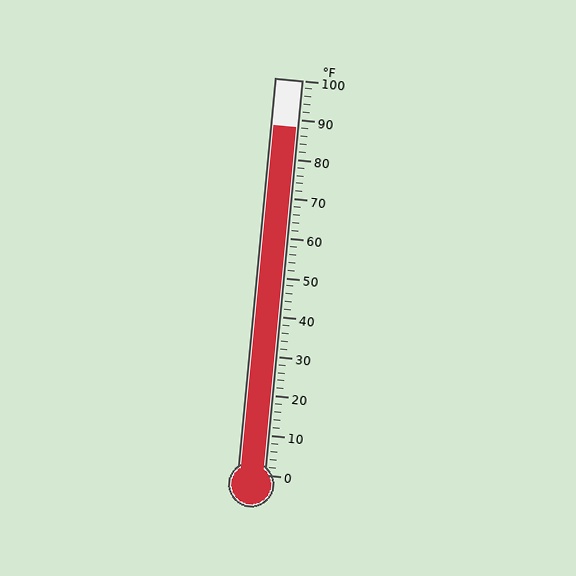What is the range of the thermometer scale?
The thermometer scale ranges from 0°F to 100°F.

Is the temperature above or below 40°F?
The temperature is above 40°F.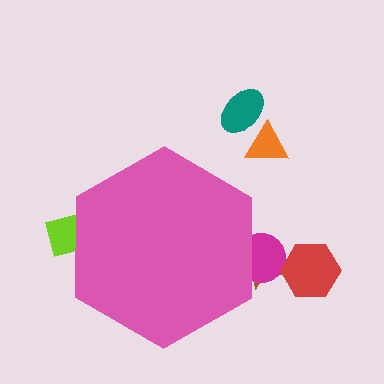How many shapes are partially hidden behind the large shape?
3 shapes are partially hidden.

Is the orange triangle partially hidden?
No, the orange triangle is fully visible.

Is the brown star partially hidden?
Yes, the brown star is partially hidden behind the pink hexagon.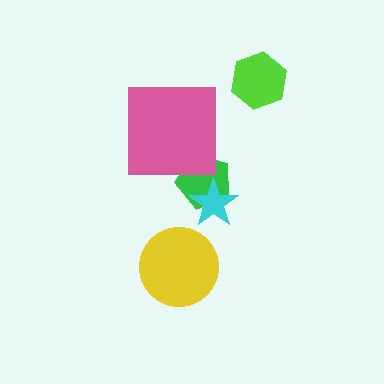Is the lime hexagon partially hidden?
No, no other shape covers it.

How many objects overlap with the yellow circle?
0 objects overlap with the yellow circle.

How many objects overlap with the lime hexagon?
0 objects overlap with the lime hexagon.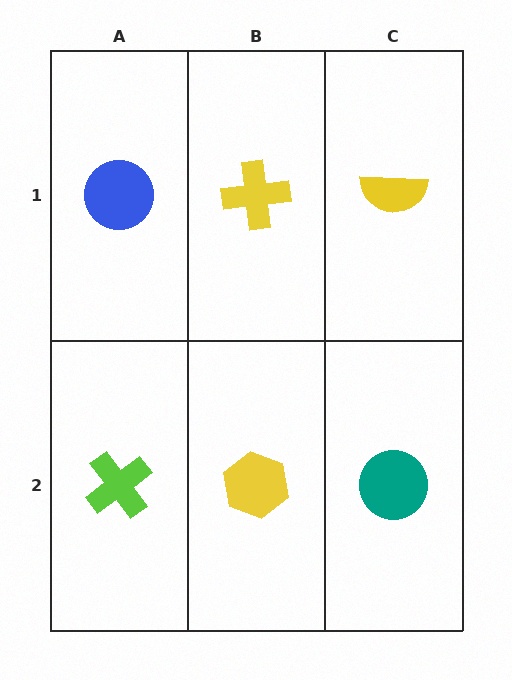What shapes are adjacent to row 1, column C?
A teal circle (row 2, column C), a yellow cross (row 1, column B).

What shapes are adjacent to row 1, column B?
A yellow hexagon (row 2, column B), a blue circle (row 1, column A), a yellow semicircle (row 1, column C).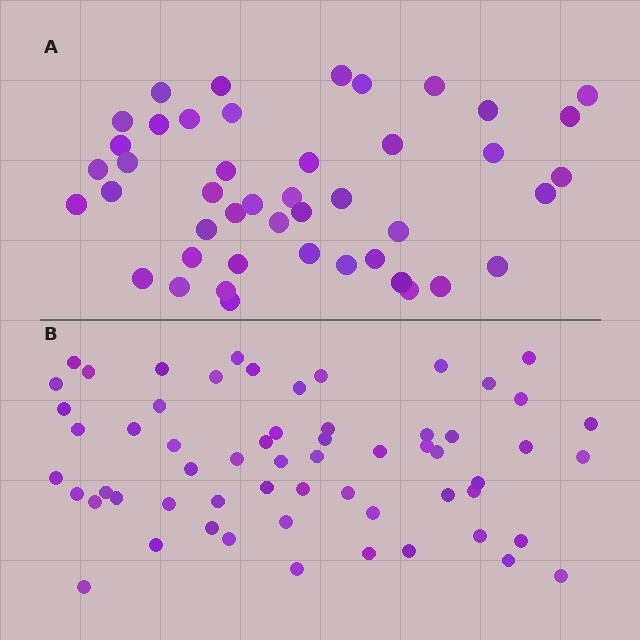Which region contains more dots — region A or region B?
Region B (the bottom region) has more dots.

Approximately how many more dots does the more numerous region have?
Region B has approximately 15 more dots than region A.